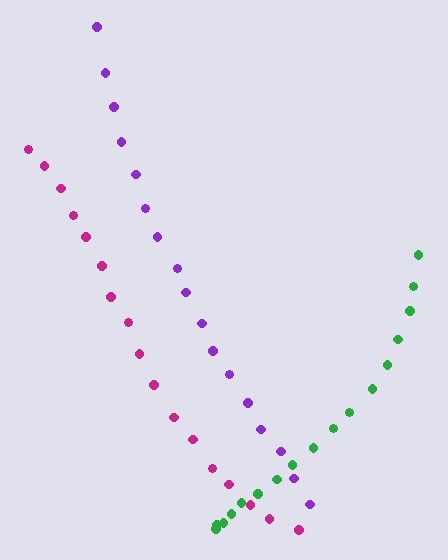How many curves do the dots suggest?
There are 3 distinct paths.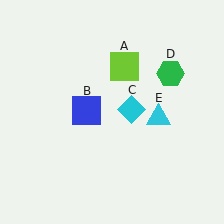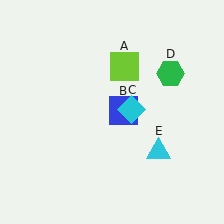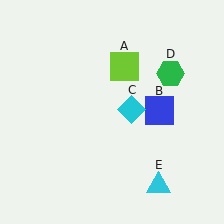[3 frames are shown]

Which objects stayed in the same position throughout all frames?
Lime square (object A) and cyan diamond (object C) and green hexagon (object D) remained stationary.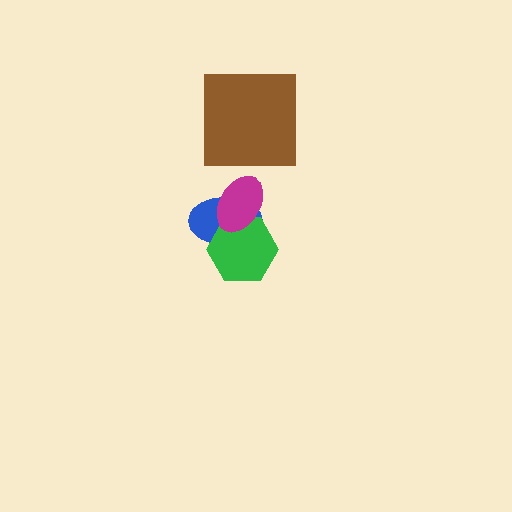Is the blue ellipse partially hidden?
Yes, it is partially covered by another shape.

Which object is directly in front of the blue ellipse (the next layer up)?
The green hexagon is directly in front of the blue ellipse.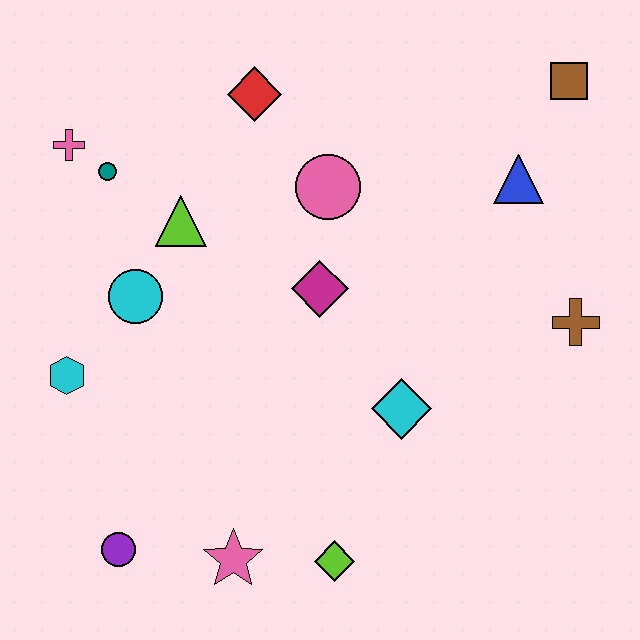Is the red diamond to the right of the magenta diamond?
No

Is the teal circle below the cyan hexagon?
No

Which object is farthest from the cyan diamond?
The pink cross is farthest from the cyan diamond.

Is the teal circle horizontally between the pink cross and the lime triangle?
Yes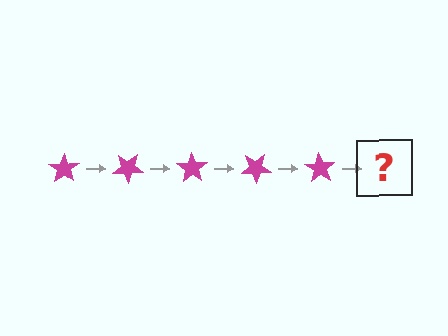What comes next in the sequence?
The next element should be a magenta star rotated 175 degrees.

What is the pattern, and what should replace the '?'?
The pattern is that the star rotates 35 degrees each step. The '?' should be a magenta star rotated 175 degrees.